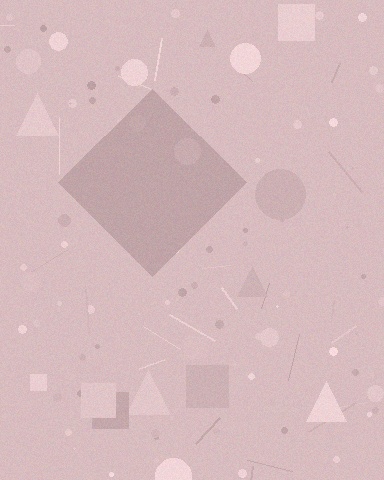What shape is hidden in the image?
A diamond is hidden in the image.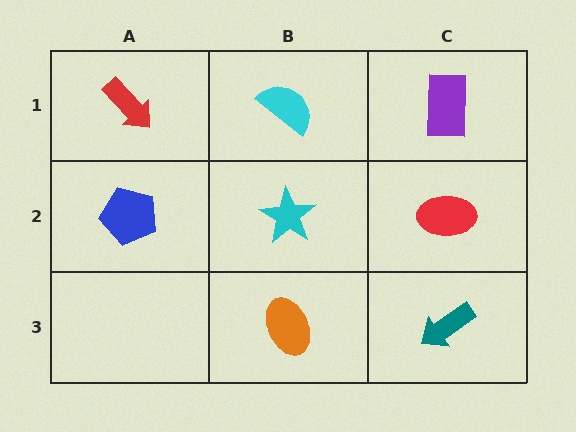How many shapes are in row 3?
2 shapes.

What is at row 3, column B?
An orange ellipse.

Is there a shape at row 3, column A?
No, that cell is empty.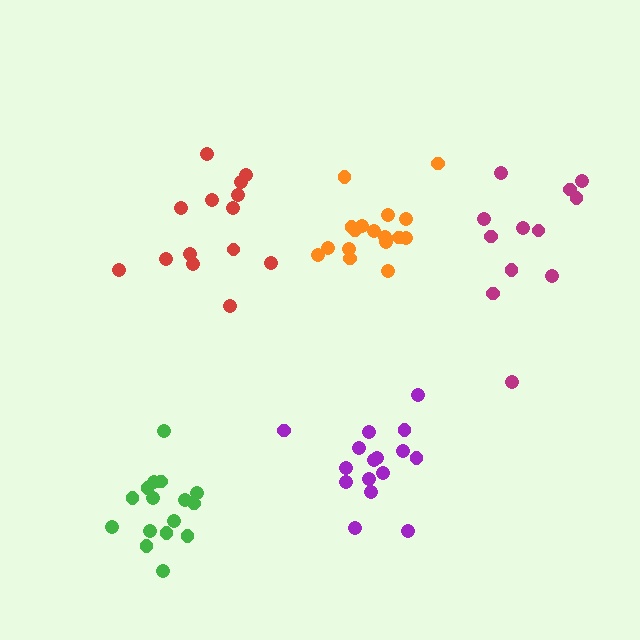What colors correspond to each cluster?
The clusters are colored: purple, orange, red, green, magenta.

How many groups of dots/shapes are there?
There are 5 groups.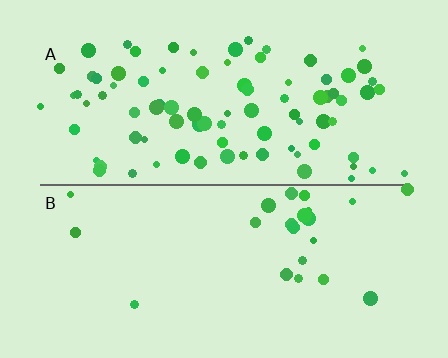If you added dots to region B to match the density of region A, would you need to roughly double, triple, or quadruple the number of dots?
Approximately quadruple.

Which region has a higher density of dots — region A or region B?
A (the top).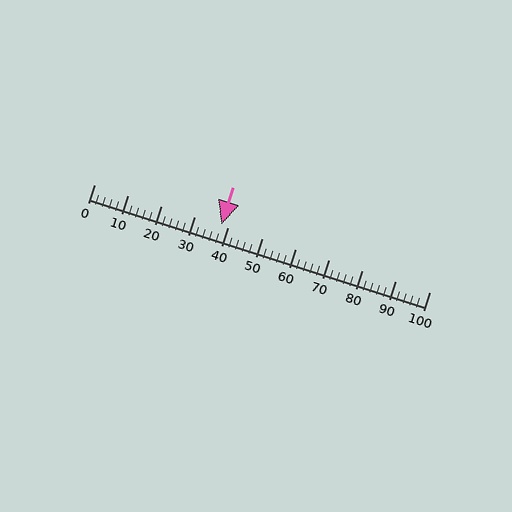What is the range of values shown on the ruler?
The ruler shows values from 0 to 100.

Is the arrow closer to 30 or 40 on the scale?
The arrow is closer to 40.